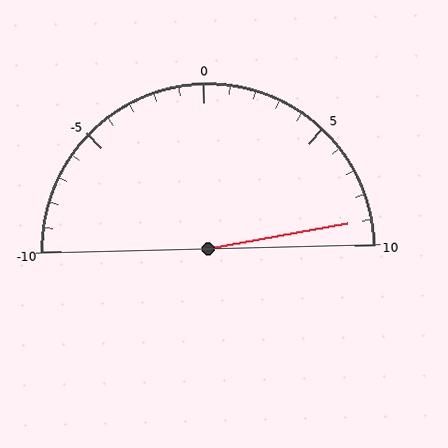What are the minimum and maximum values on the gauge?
The gauge ranges from -10 to 10.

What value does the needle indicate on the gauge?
The needle indicates approximately 9.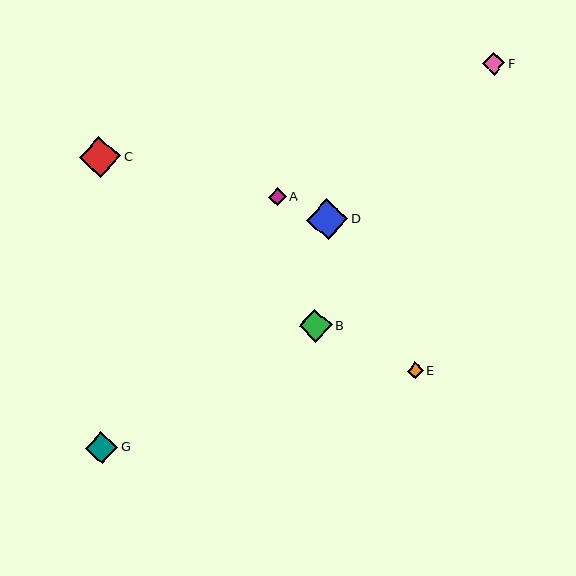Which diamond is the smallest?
Diamond E is the smallest with a size of approximately 16 pixels.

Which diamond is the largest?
Diamond D is the largest with a size of approximately 42 pixels.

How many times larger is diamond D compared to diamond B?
Diamond D is approximately 1.3 times the size of diamond B.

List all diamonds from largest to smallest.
From largest to smallest: D, C, B, G, F, A, E.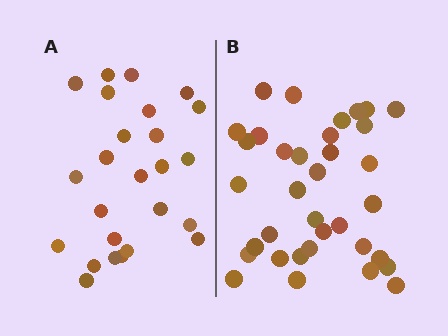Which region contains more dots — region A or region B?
Region B (the right region) has more dots.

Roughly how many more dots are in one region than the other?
Region B has roughly 10 or so more dots than region A.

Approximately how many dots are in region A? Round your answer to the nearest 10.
About 20 dots. (The exact count is 25, which rounds to 20.)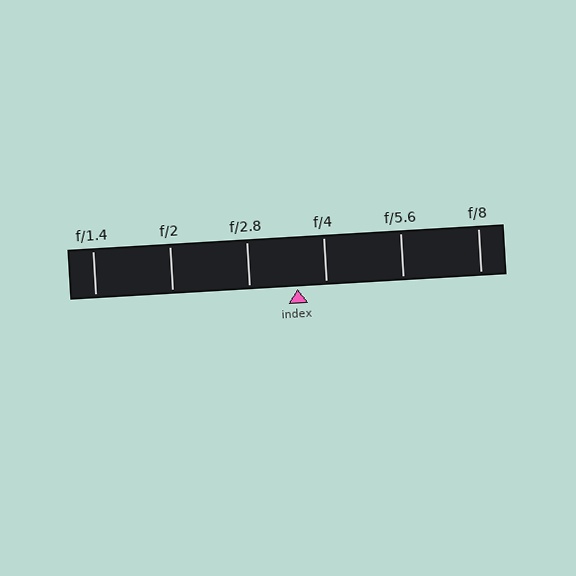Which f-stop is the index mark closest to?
The index mark is closest to f/4.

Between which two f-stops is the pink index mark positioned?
The index mark is between f/2.8 and f/4.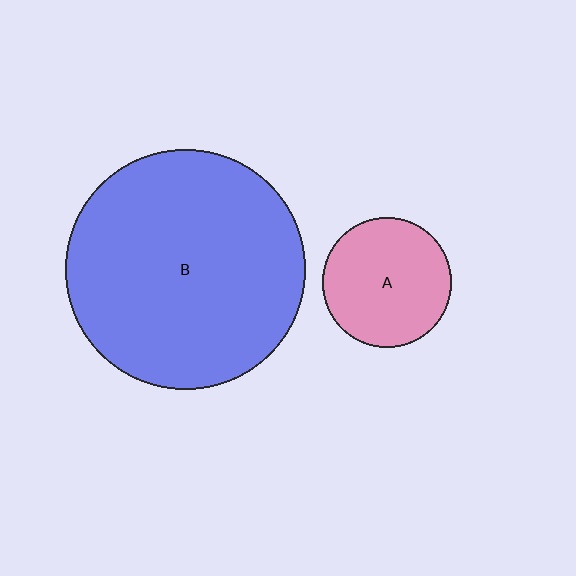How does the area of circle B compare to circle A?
Approximately 3.4 times.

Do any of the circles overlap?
No, none of the circles overlap.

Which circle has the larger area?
Circle B (blue).